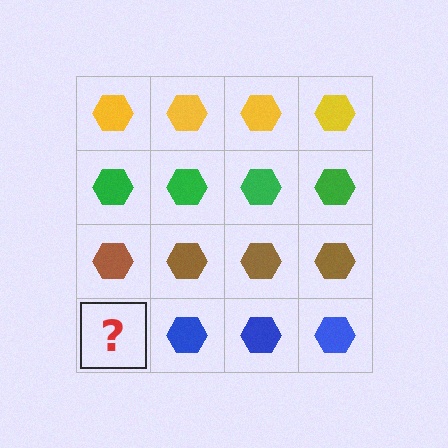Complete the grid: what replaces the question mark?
The question mark should be replaced with a blue hexagon.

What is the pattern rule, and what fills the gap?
The rule is that each row has a consistent color. The gap should be filled with a blue hexagon.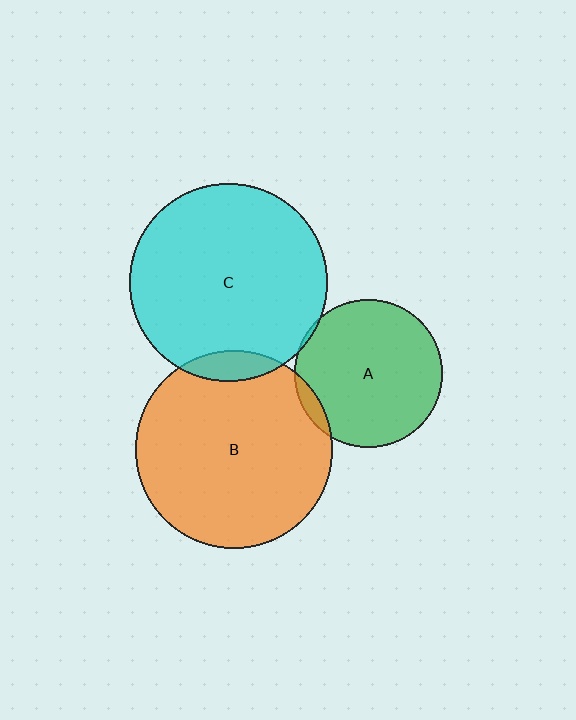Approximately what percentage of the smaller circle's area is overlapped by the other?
Approximately 5%.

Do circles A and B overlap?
Yes.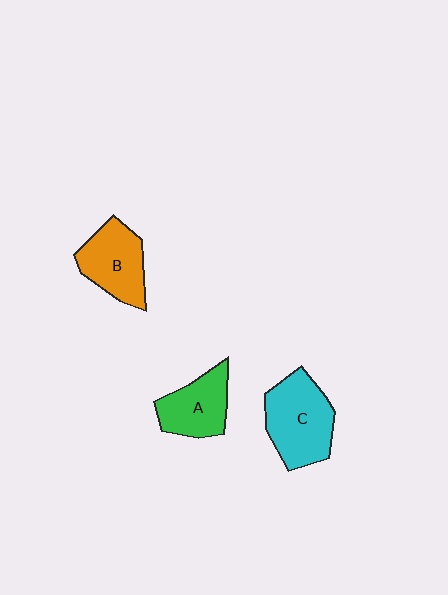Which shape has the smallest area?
Shape A (green).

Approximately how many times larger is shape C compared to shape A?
Approximately 1.4 times.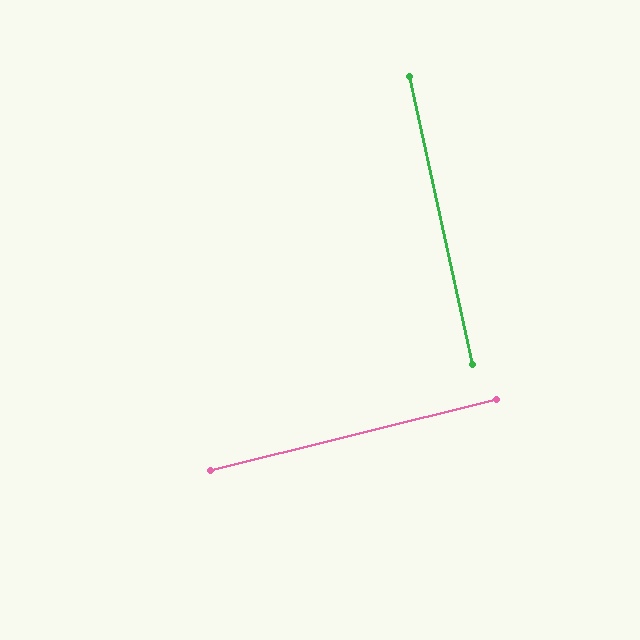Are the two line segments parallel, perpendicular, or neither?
Perpendicular — they meet at approximately 88°.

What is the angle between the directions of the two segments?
Approximately 88 degrees.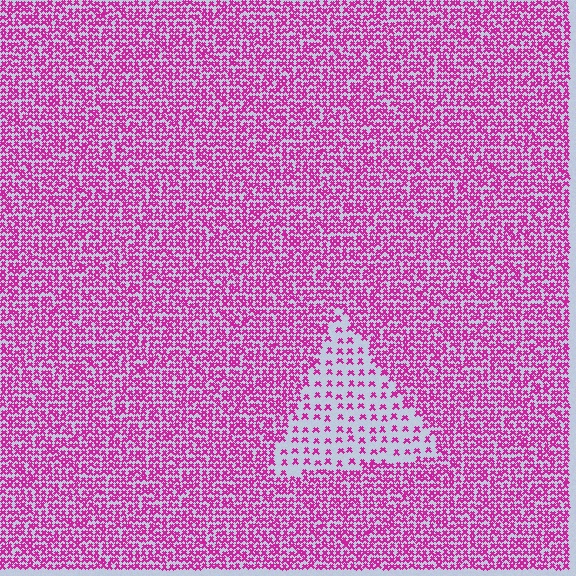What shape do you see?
I see a triangle.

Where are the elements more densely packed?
The elements are more densely packed outside the triangle boundary.